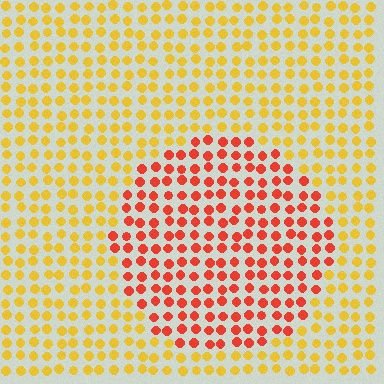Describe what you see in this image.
The image is filled with small yellow elements in a uniform arrangement. A circle-shaped region is visible where the elements are tinted to a slightly different hue, forming a subtle color boundary.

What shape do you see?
I see a circle.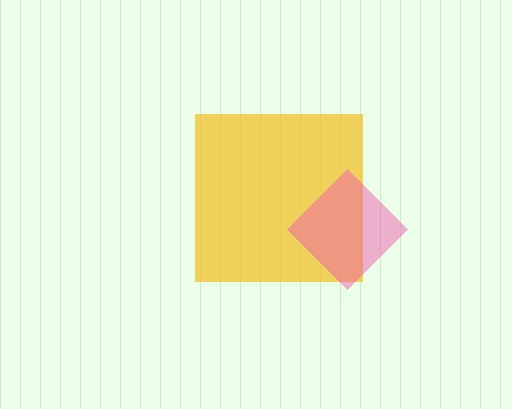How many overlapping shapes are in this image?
There are 2 overlapping shapes in the image.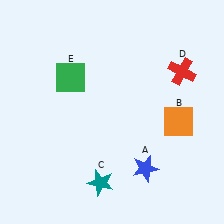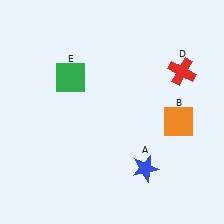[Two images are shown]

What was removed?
The teal star (C) was removed in Image 2.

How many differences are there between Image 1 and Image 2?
There is 1 difference between the two images.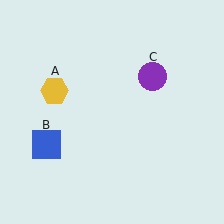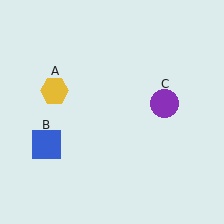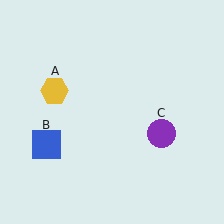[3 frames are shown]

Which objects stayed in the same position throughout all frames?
Yellow hexagon (object A) and blue square (object B) remained stationary.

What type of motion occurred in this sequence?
The purple circle (object C) rotated clockwise around the center of the scene.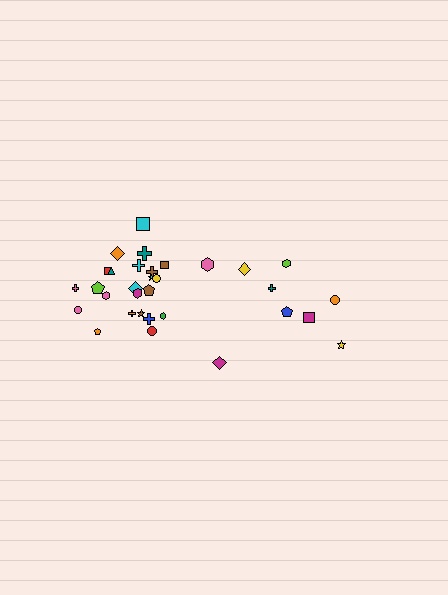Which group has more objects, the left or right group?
The left group.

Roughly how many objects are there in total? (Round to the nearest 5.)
Roughly 30 objects in total.